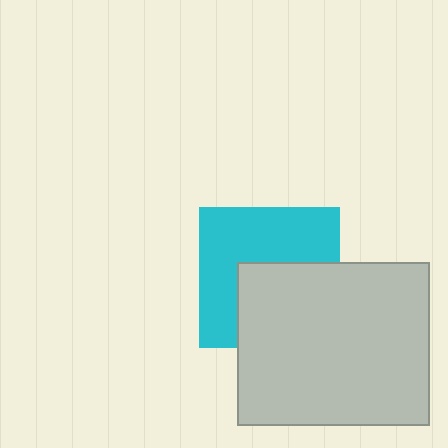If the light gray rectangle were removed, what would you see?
You would see the complete cyan square.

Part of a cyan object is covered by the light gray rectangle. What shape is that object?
It is a square.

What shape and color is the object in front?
The object in front is a light gray rectangle.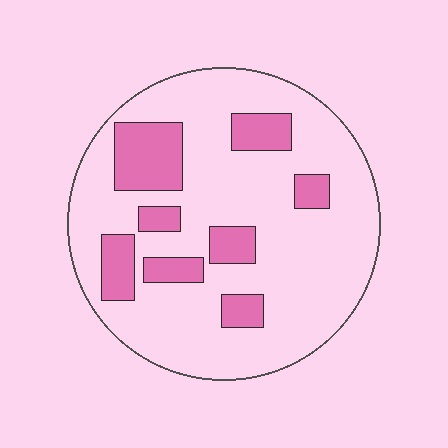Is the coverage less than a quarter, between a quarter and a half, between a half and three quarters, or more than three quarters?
Less than a quarter.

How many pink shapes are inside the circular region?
8.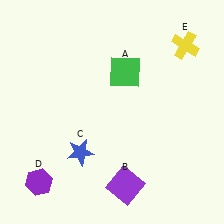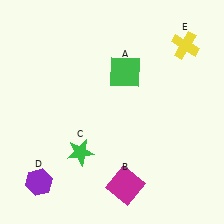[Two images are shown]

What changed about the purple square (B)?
In Image 1, B is purple. In Image 2, it changed to magenta.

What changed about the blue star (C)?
In Image 1, C is blue. In Image 2, it changed to green.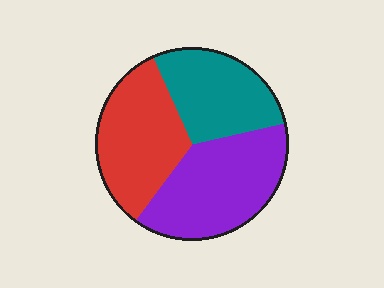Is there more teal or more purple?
Purple.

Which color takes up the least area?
Teal, at roughly 30%.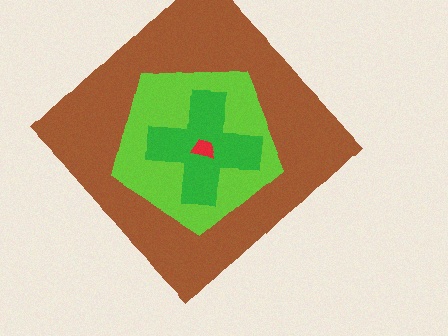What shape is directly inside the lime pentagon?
The green cross.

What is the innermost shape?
The red trapezoid.